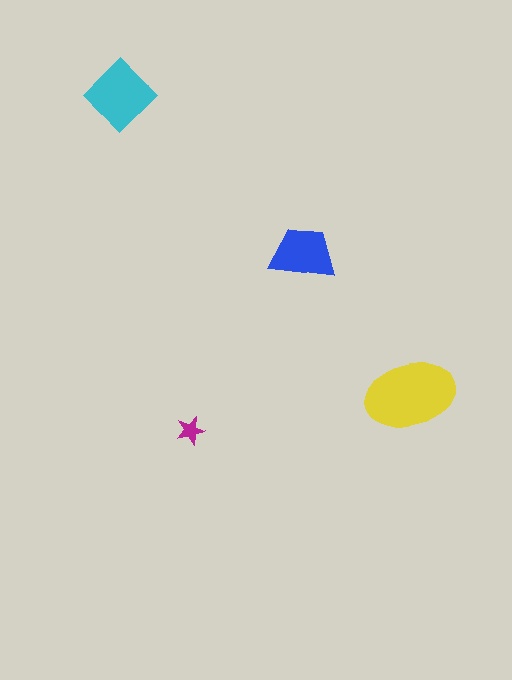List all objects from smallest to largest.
The magenta star, the blue trapezoid, the cyan diamond, the yellow ellipse.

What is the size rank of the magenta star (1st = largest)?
4th.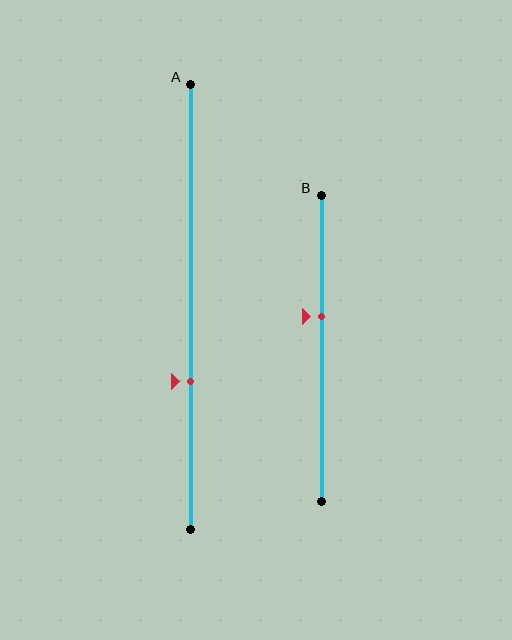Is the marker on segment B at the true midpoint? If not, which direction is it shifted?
No, the marker on segment B is shifted upward by about 10% of the segment length.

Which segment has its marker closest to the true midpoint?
Segment B has its marker closest to the true midpoint.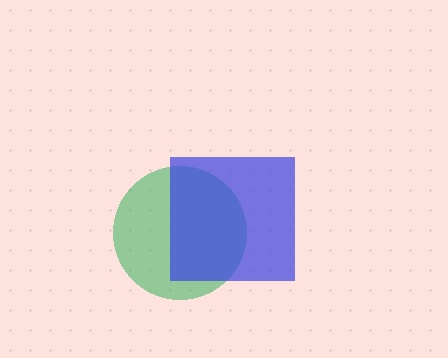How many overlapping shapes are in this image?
There are 2 overlapping shapes in the image.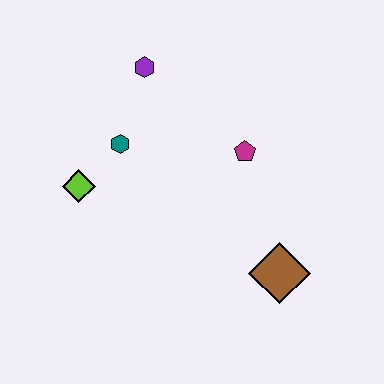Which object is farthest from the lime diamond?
The brown diamond is farthest from the lime diamond.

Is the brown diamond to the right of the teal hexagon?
Yes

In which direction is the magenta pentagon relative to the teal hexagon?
The magenta pentagon is to the right of the teal hexagon.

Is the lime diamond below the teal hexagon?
Yes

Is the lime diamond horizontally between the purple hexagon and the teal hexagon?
No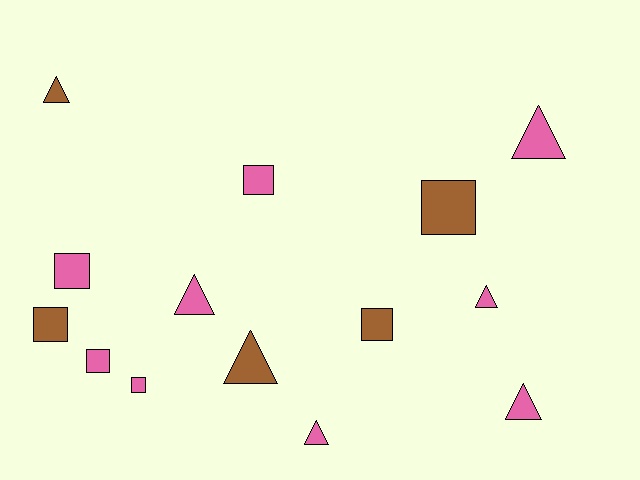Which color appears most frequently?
Pink, with 9 objects.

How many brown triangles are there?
There are 2 brown triangles.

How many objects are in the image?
There are 14 objects.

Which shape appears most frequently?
Square, with 7 objects.